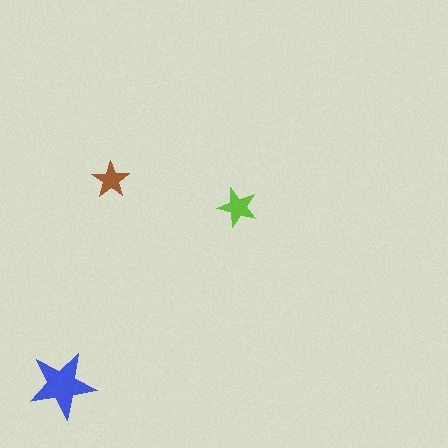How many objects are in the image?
There are 3 objects in the image.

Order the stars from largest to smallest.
the blue one, the lime one, the brown one.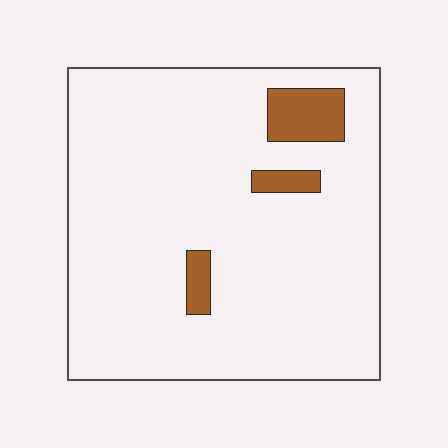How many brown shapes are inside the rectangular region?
3.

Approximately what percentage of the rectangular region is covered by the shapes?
Approximately 10%.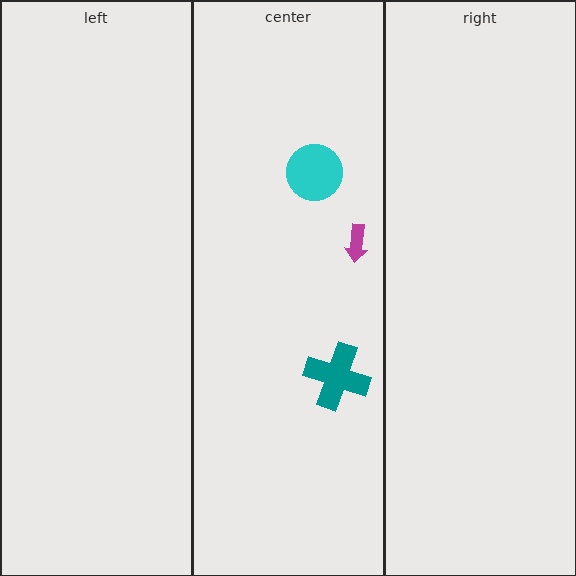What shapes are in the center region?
The teal cross, the magenta arrow, the cyan circle.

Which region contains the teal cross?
The center region.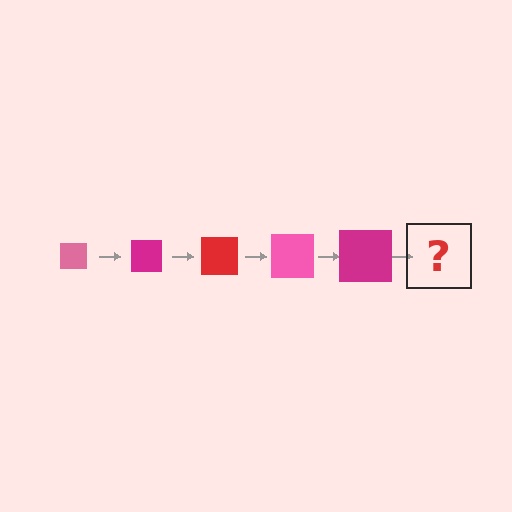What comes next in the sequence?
The next element should be a red square, larger than the previous one.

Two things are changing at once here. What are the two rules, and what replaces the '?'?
The two rules are that the square grows larger each step and the color cycles through pink, magenta, and red. The '?' should be a red square, larger than the previous one.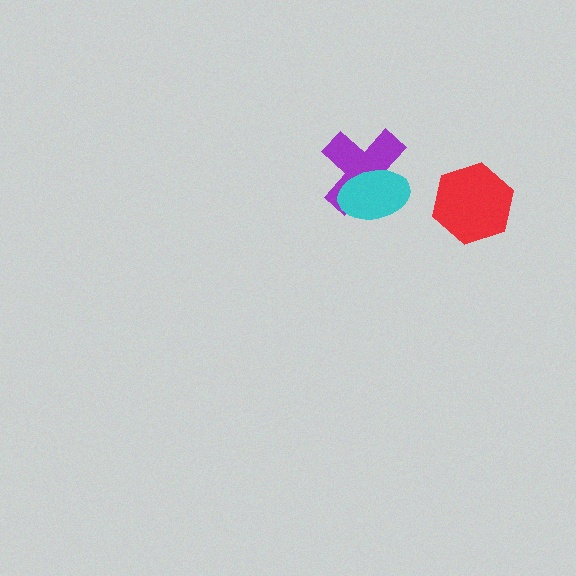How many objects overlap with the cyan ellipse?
1 object overlaps with the cyan ellipse.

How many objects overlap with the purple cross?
1 object overlaps with the purple cross.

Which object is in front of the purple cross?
The cyan ellipse is in front of the purple cross.